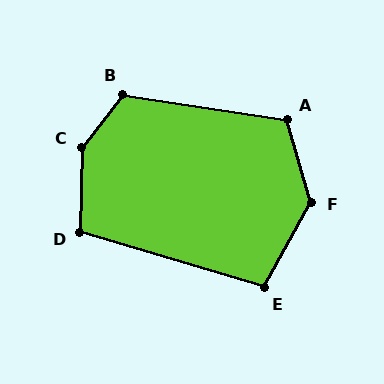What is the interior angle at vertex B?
Approximately 120 degrees (obtuse).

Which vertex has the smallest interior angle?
E, at approximately 102 degrees.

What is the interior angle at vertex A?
Approximately 115 degrees (obtuse).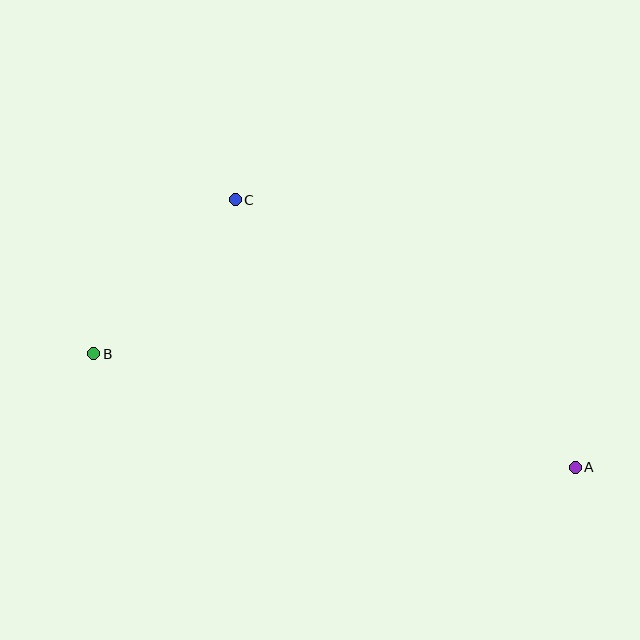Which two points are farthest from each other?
Points A and B are farthest from each other.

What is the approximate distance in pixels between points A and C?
The distance between A and C is approximately 432 pixels.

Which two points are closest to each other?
Points B and C are closest to each other.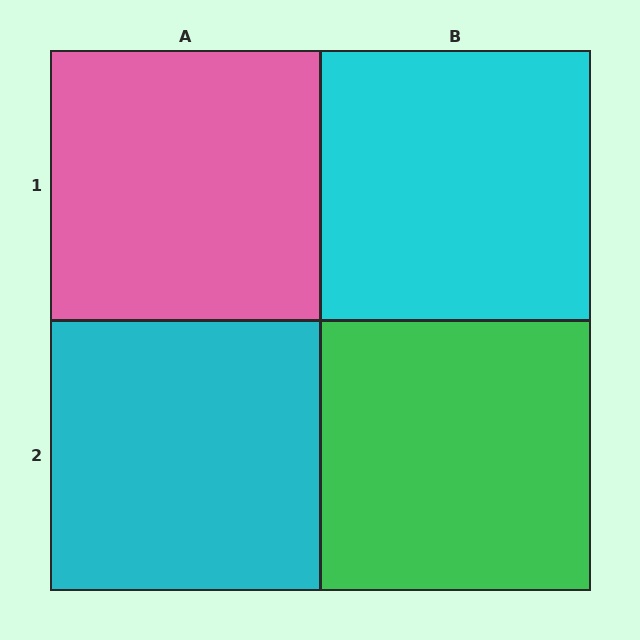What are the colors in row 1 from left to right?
Pink, cyan.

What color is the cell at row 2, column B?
Green.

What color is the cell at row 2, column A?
Cyan.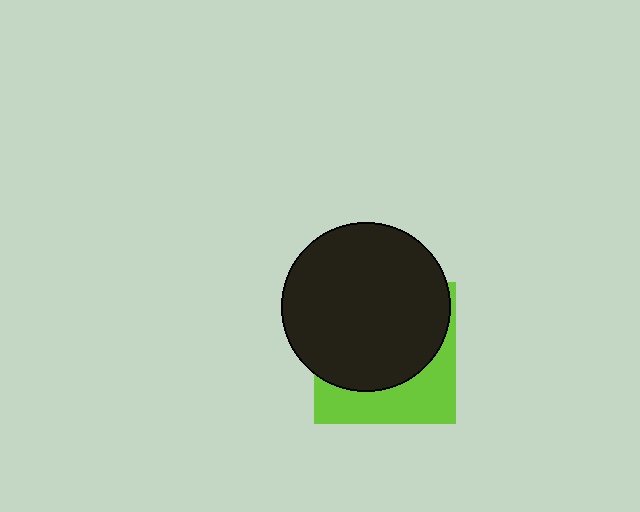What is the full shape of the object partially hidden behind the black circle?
The partially hidden object is a lime square.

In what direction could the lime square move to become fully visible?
The lime square could move down. That would shift it out from behind the black circle entirely.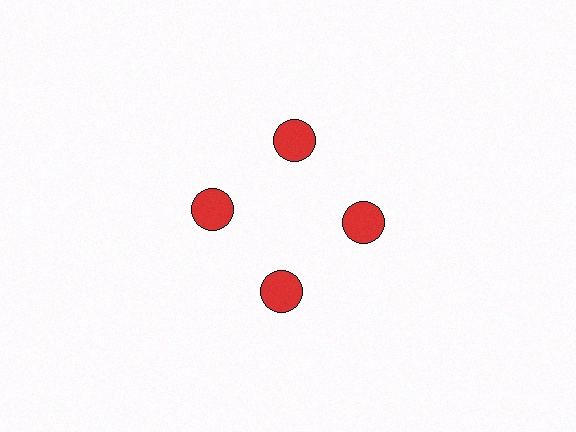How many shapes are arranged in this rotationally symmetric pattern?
There are 4 shapes, arranged in 4 groups of 1.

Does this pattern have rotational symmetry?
Yes, this pattern has 4-fold rotational symmetry. It looks the same after rotating 90 degrees around the center.